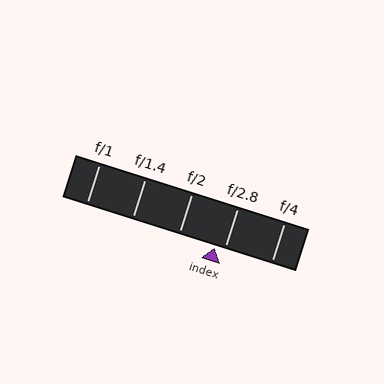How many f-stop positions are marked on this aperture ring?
There are 5 f-stop positions marked.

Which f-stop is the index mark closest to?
The index mark is closest to f/2.8.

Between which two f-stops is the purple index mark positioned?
The index mark is between f/2 and f/2.8.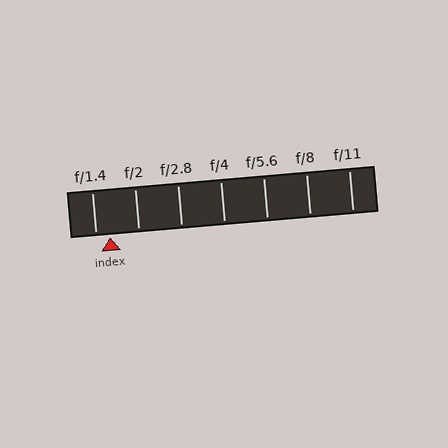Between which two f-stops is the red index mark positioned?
The index mark is between f/1.4 and f/2.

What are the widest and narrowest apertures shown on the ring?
The widest aperture shown is f/1.4 and the narrowest is f/11.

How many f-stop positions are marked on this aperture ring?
There are 7 f-stop positions marked.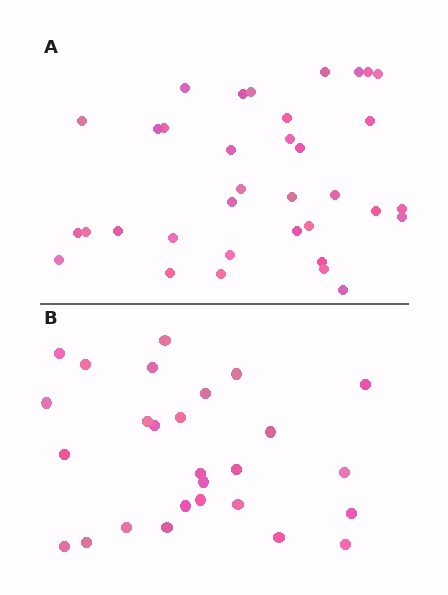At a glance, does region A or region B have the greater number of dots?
Region A (the top region) has more dots.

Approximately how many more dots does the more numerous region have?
Region A has roughly 8 or so more dots than region B.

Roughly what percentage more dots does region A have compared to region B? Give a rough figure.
About 30% more.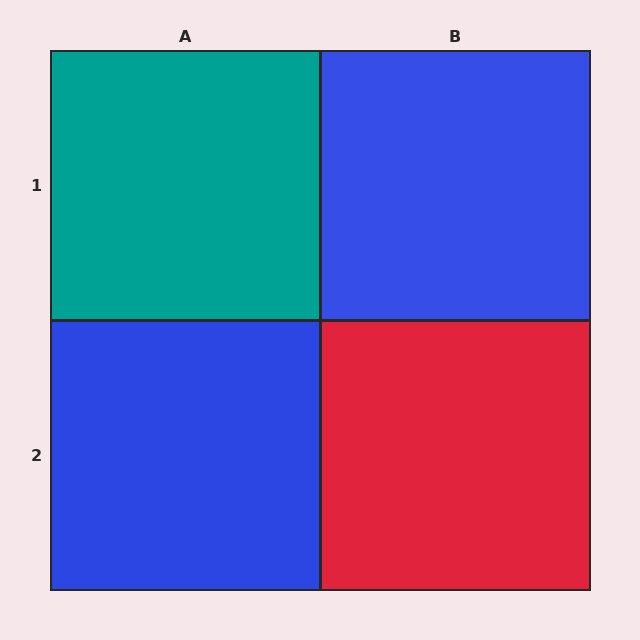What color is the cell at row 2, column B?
Red.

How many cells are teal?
1 cell is teal.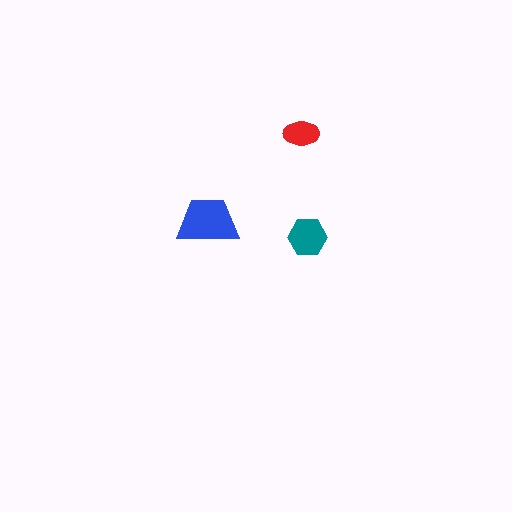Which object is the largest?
The blue trapezoid.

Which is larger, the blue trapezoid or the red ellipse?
The blue trapezoid.